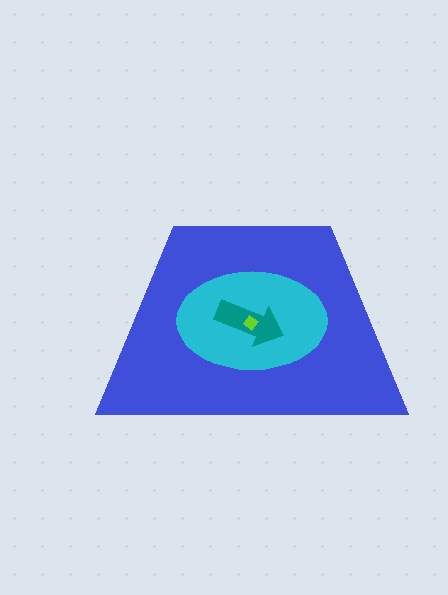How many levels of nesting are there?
4.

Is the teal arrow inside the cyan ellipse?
Yes.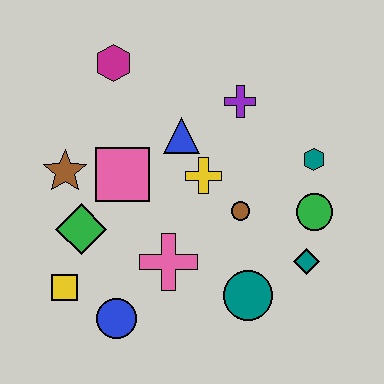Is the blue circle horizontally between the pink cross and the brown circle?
No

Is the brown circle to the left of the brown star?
No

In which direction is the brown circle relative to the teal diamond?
The brown circle is to the left of the teal diamond.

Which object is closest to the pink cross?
The blue circle is closest to the pink cross.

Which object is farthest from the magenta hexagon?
The teal diamond is farthest from the magenta hexagon.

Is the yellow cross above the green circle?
Yes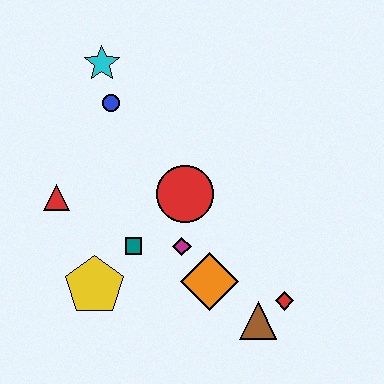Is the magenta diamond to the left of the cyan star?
No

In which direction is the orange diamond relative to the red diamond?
The orange diamond is to the left of the red diamond.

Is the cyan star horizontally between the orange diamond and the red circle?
No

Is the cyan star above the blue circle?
Yes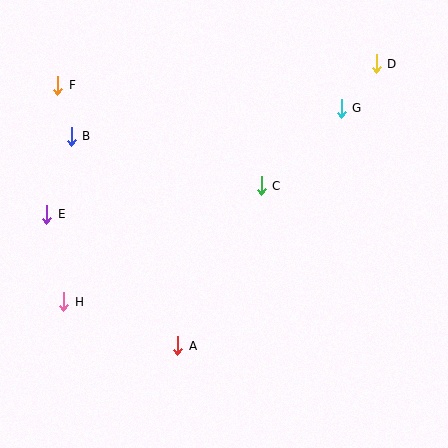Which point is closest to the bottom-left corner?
Point H is closest to the bottom-left corner.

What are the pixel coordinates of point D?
Point D is at (376, 64).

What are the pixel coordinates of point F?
Point F is at (58, 85).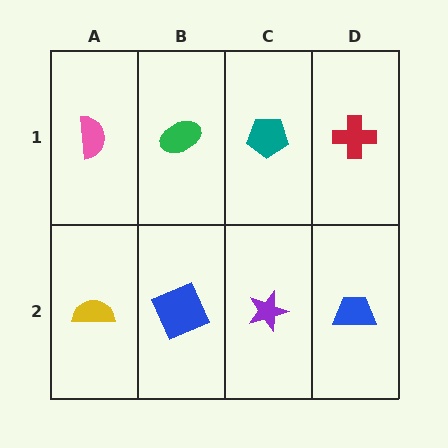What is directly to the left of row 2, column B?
A yellow semicircle.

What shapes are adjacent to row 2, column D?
A red cross (row 1, column D), a purple star (row 2, column C).